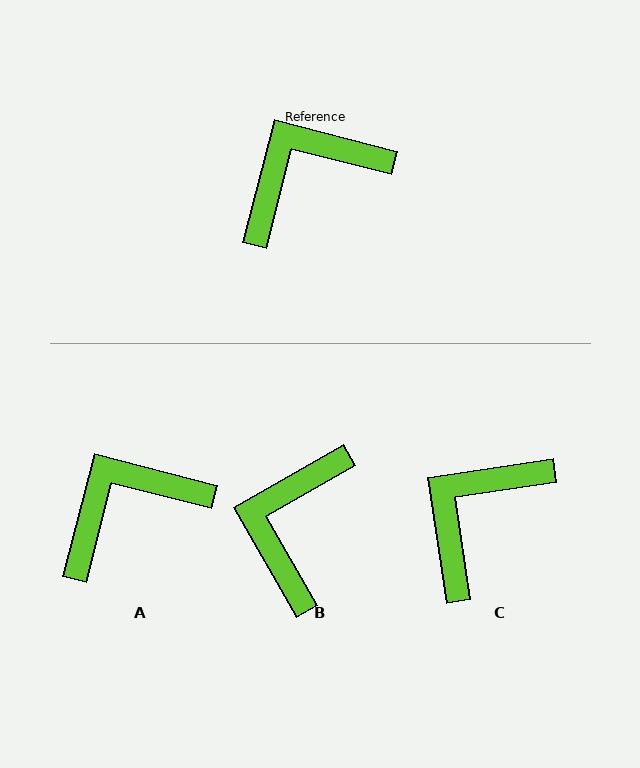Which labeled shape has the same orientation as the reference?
A.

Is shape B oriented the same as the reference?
No, it is off by about 44 degrees.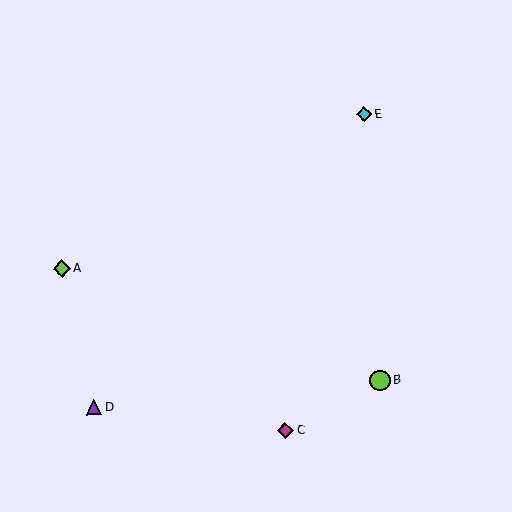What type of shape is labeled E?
Shape E is a cyan diamond.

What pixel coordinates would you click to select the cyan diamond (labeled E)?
Click at (364, 114) to select the cyan diamond E.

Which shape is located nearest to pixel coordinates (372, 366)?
The lime circle (labeled B) at (380, 381) is nearest to that location.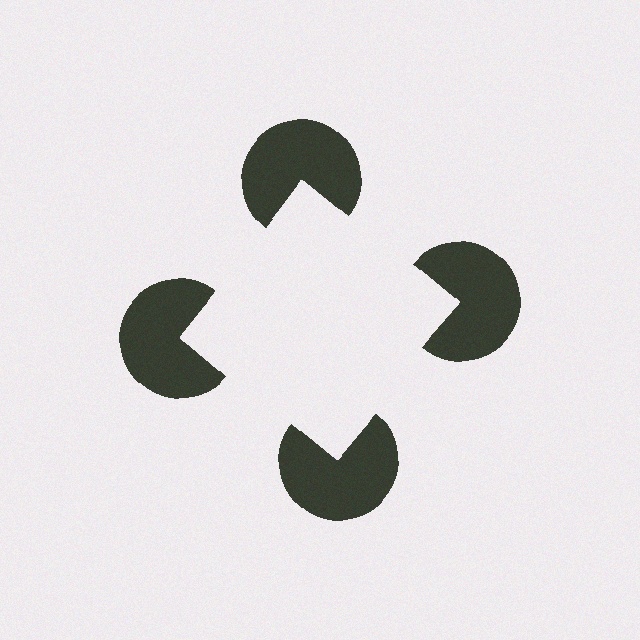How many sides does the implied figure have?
4 sides.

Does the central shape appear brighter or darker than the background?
It typically appears slightly brighter than the background, even though no actual brightness change is drawn.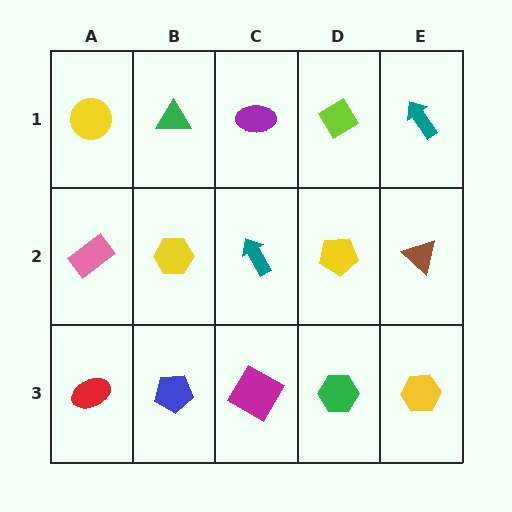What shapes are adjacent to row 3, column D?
A yellow pentagon (row 2, column D), a magenta diamond (row 3, column C), a yellow hexagon (row 3, column E).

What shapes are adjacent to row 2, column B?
A green triangle (row 1, column B), a blue pentagon (row 3, column B), a pink rectangle (row 2, column A), a teal arrow (row 2, column C).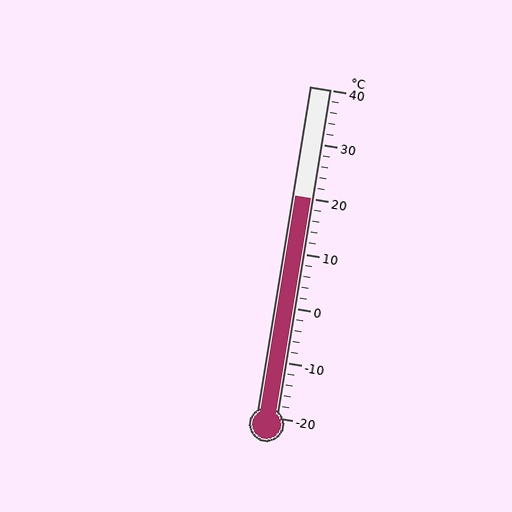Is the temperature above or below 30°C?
The temperature is below 30°C.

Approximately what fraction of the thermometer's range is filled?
The thermometer is filled to approximately 65% of its range.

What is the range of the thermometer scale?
The thermometer scale ranges from -20°C to 40°C.